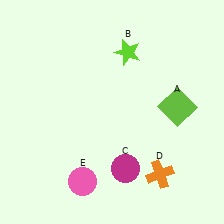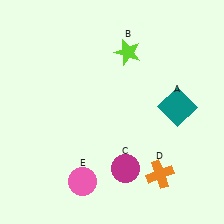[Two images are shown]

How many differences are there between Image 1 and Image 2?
There is 1 difference between the two images.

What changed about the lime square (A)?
In Image 1, A is lime. In Image 2, it changed to teal.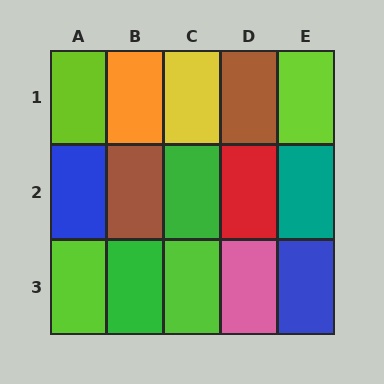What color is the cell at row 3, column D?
Pink.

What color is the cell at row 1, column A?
Lime.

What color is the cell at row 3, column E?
Blue.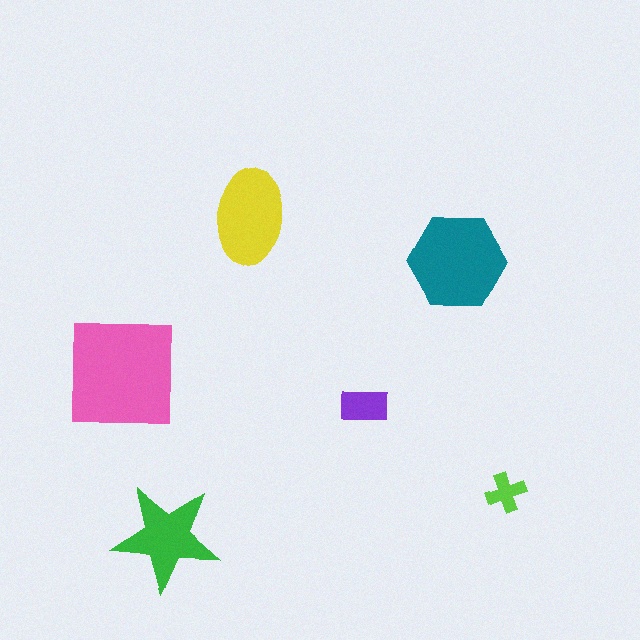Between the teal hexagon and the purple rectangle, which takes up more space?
The teal hexagon.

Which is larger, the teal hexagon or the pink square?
The pink square.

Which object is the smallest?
The lime cross.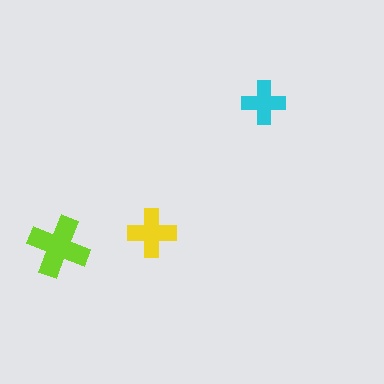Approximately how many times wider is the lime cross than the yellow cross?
About 1.5 times wider.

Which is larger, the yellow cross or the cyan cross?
The yellow one.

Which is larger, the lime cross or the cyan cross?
The lime one.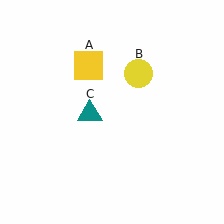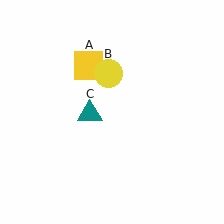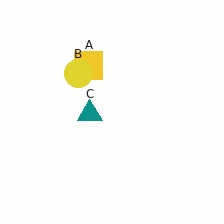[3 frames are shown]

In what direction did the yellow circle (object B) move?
The yellow circle (object B) moved left.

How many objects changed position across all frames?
1 object changed position: yellow circle (object B).